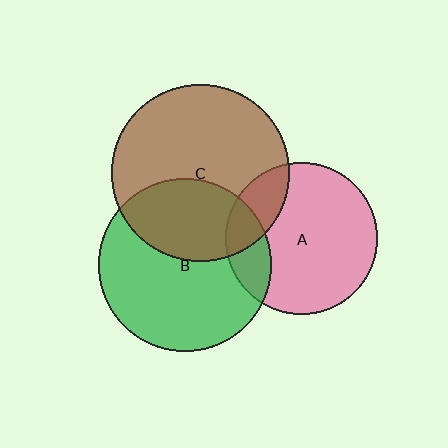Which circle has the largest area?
Circle C (brown).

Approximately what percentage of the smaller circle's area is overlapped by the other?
Approximately 35%.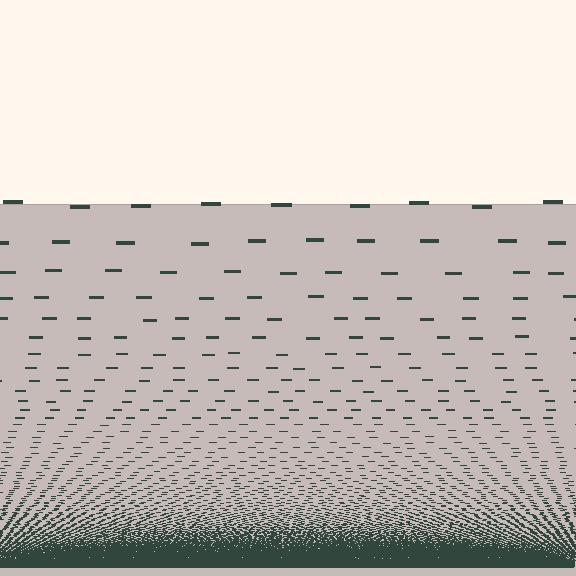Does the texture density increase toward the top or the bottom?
Density increases toward the bottom.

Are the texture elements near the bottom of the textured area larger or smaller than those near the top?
Smaller. The gradient is inverted — elements near the bottom are smaller and denser.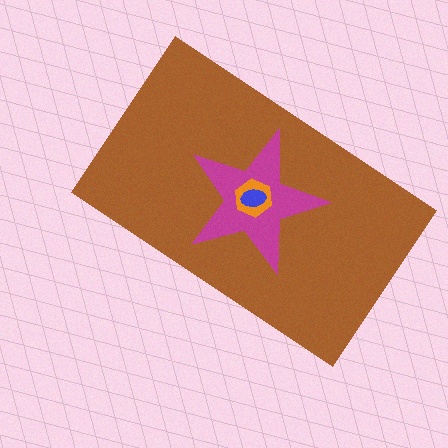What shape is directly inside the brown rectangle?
The magenta star.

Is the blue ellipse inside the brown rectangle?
Yes.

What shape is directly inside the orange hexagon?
The blue ellipse.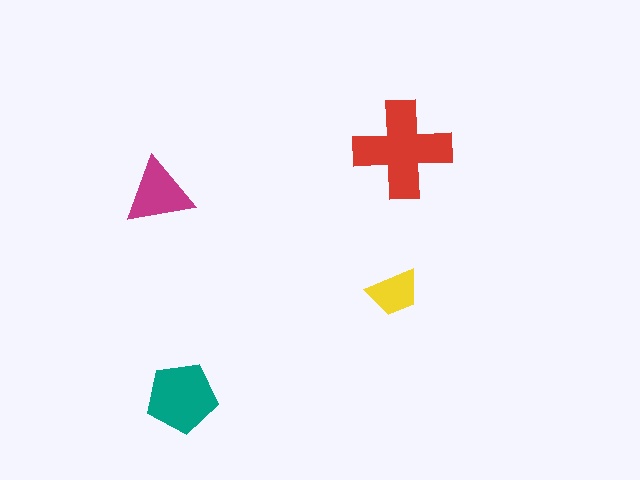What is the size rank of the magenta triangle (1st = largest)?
3rd.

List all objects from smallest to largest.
The yellow trapezoid, the magenta triangle, the teal pentagon, the red cross.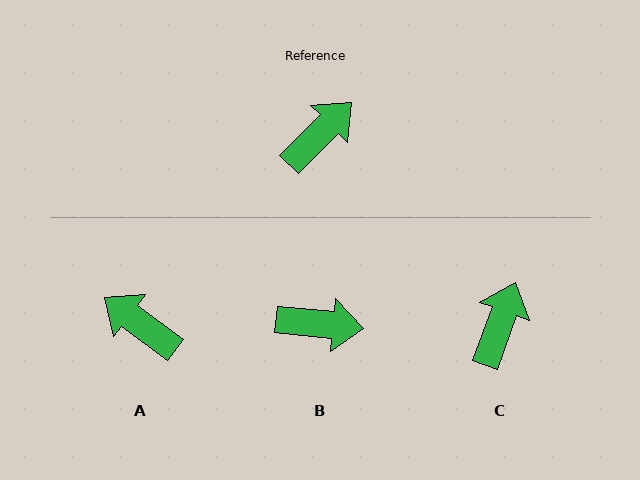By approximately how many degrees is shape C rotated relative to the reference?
Approximately 25 degrees counter-clockwise.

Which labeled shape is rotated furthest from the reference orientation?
A, about 98 degrees away.